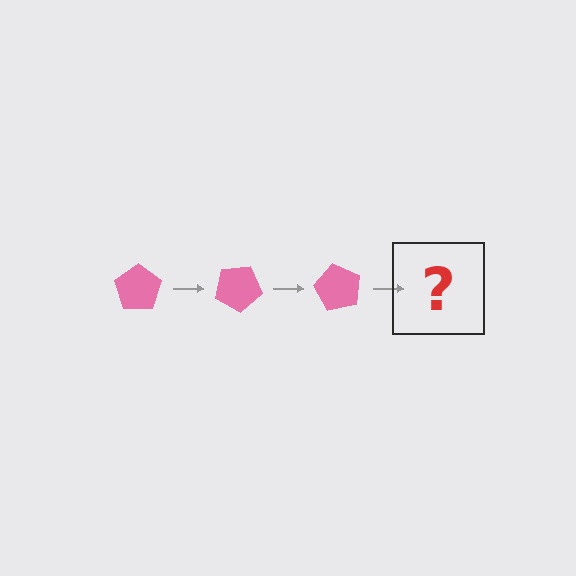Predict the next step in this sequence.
The next step is a pink pentagon rotated 90 degrees.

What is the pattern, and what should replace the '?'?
The pattern is that the pentagon rotates 30 degrees each step. The '?' should be a pink pentagon rotated 90 degrees.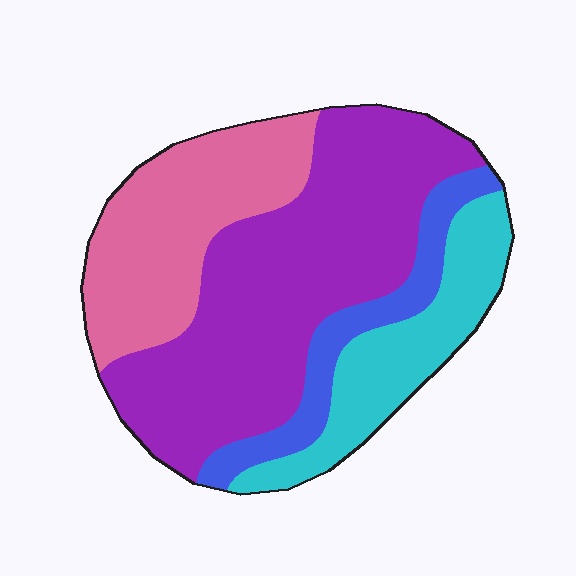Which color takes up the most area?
Purple, at roughly 45%.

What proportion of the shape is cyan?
Cyan takes up about one sixth (1/6) of the shape.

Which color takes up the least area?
Blue, at roughly 10%.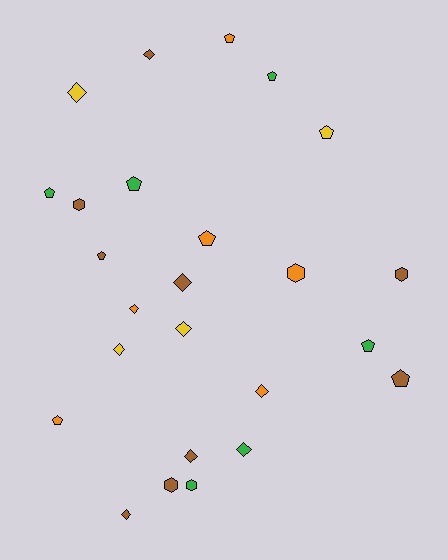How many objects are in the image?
There are 25 objects.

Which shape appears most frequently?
Diamond, with 10 objects.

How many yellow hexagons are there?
There are no yellow hexagons.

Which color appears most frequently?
Brown, with 9 objects.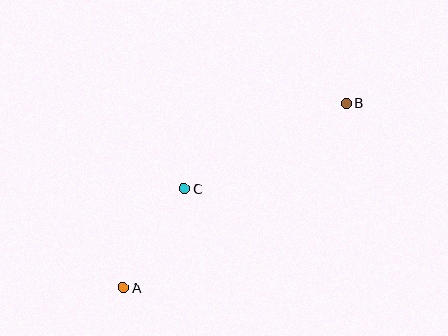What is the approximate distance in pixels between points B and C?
The distance between B and C is approximately 183 pixels.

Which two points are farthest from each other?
Points A and B are farthest from each other.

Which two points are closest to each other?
Points A and C are closest to each other.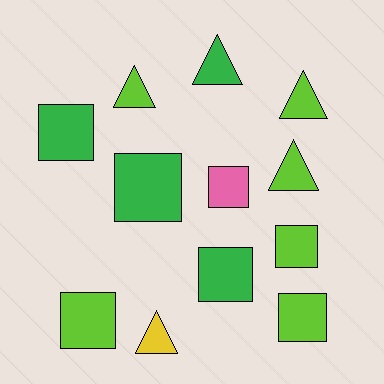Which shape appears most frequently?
Square, with 7 objects.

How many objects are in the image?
There are 12 objects.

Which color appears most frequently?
Lime, with 6 objects.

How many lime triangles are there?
There are 3 lime triangles.